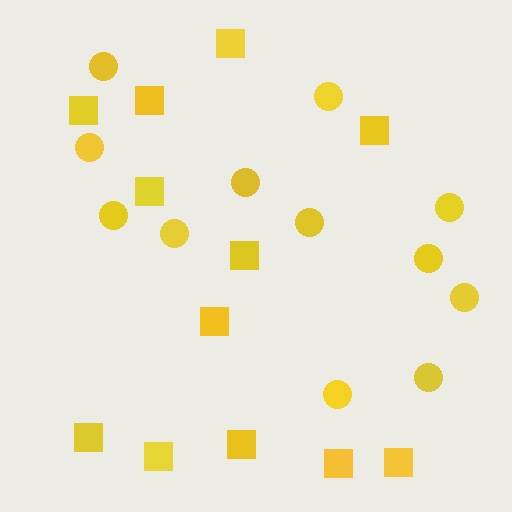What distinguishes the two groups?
There are 2 groups: one group of circles (12) and one group of squares (12).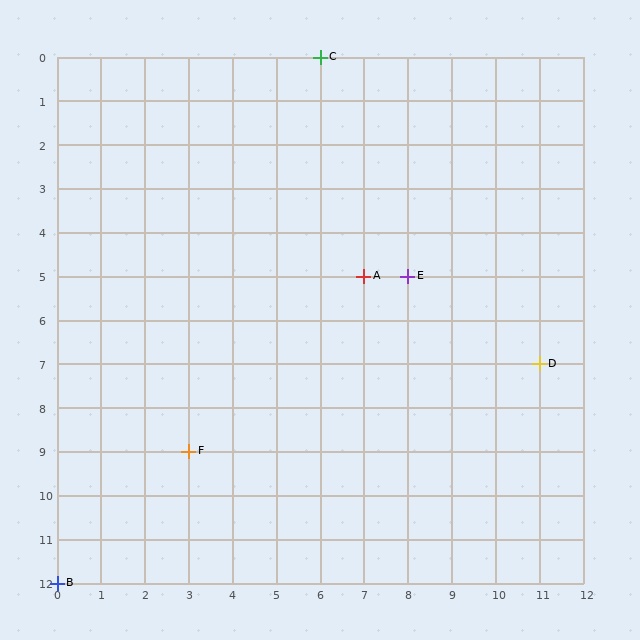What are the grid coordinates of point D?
Point D is at grid coordinates (11, 7).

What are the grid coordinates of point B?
Point B is at grid coordinates (0, 12).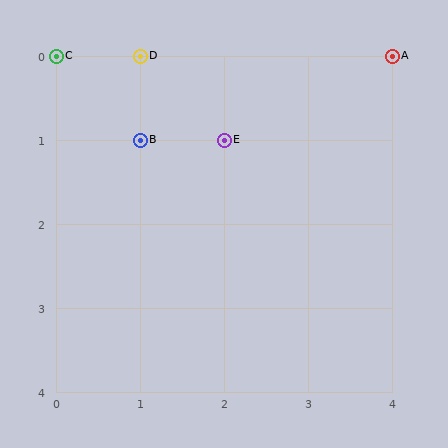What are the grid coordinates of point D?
Point D is at grid coordinates (1, 0).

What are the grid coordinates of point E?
Point E is at grid coordinates (2, 1).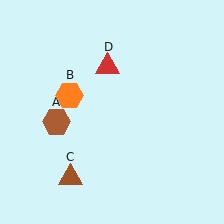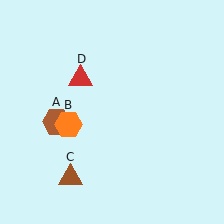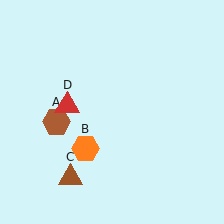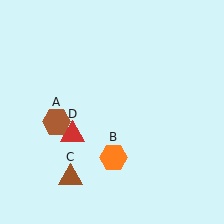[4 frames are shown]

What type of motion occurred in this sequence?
The orange hexagon (object B), red triangle (object D) rotated counterclockwise around the center of the scene.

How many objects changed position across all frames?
2 objects changed position: orange hexagon (object B), red triangle (object D).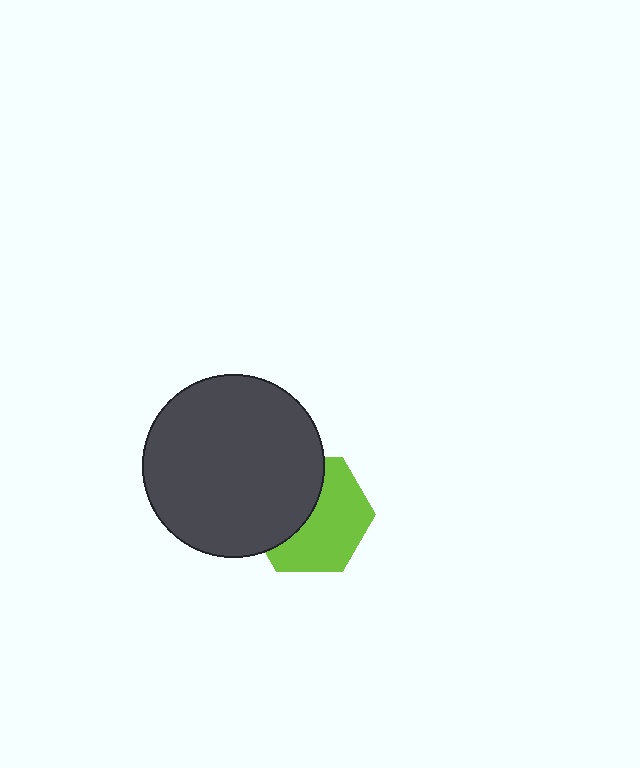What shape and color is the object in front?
The object in front is a dark gray circle.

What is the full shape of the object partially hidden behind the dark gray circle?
The partially hidden object is a lime hexagon.